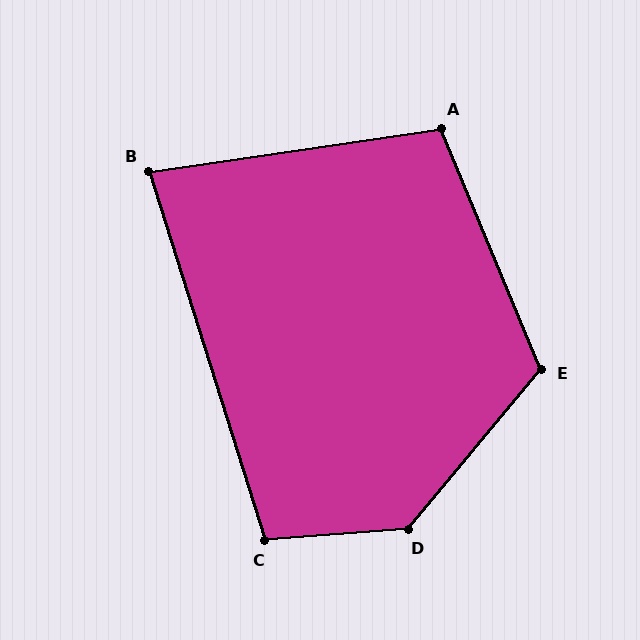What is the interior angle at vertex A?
Approximately 104 degrees (obtuse).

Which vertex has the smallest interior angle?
B, at approximately 81 degrees.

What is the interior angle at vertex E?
Approximately 118 degrees (obtuse).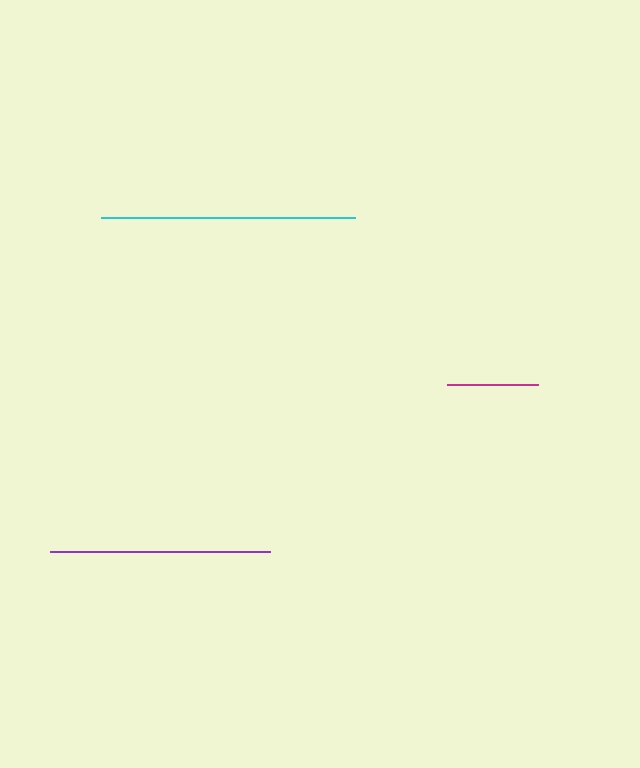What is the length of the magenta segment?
The magenta segment is approximately 91 pixels long.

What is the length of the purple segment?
The purple segment is approximately 220 pixels long.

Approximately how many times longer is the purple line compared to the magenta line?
The purple line is approximately 2.4 times the length of the magenta line.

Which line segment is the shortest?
The magenta line is the shortest at approximately 91 pixels.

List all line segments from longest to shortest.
From longest to shortest: cyan, purple, magenta.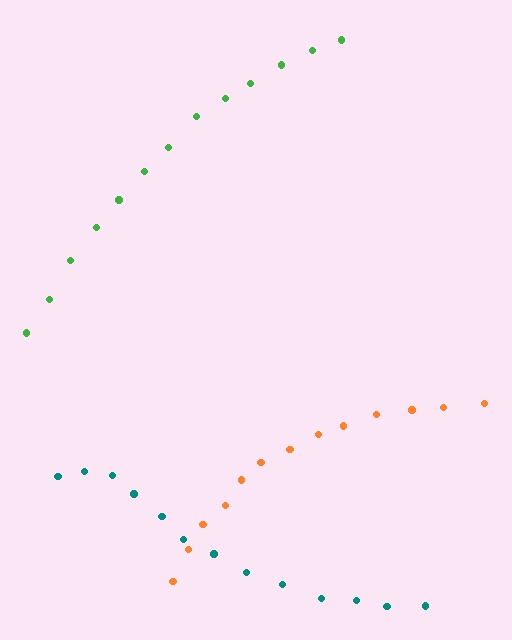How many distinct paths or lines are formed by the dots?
There are 3 distinct paths.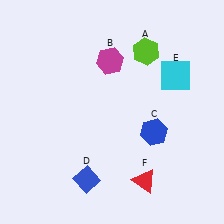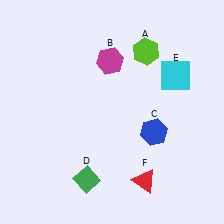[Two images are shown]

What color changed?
The diamond (D) changed from blue in Image 1 to green in Image 2.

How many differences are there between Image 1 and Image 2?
There is 1 difference between the two images.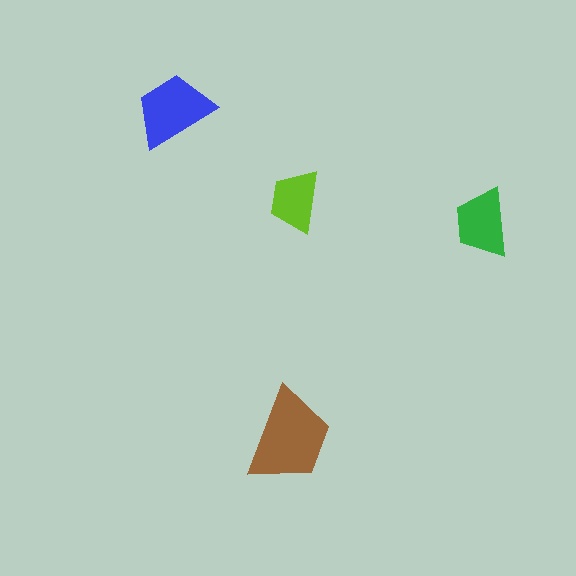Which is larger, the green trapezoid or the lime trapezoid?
The green one.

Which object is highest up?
The blue trapezoid is topmost.